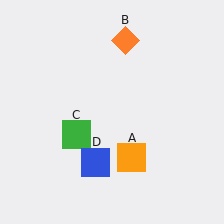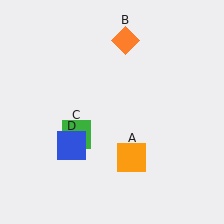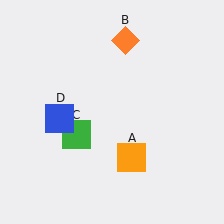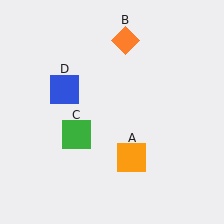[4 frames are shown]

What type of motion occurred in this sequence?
The blue square (object D) rotated clockwise around the center of the scene.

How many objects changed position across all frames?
1 object changed position: blue square (object D).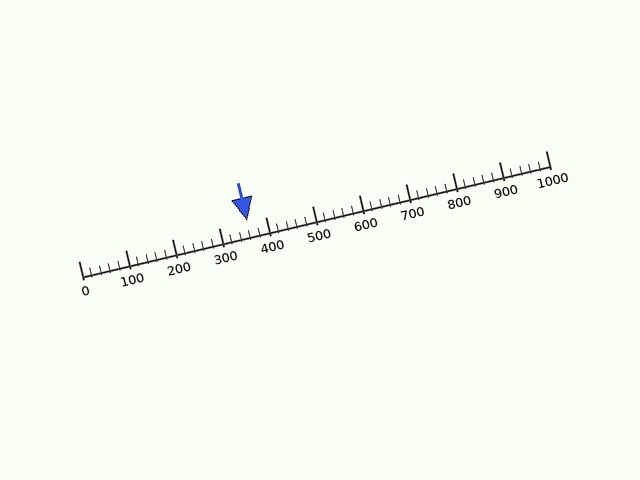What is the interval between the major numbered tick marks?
The major tick marks are spaced 100 units apart.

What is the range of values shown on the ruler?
The ruler shows values from 0 to 1000.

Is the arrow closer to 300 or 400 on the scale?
The arrow is closer to 400.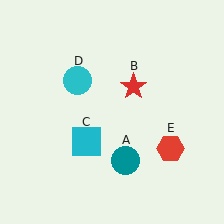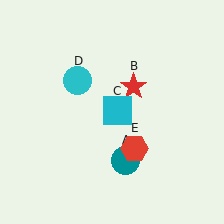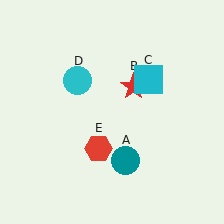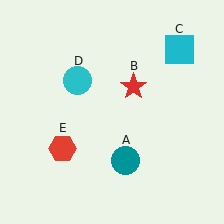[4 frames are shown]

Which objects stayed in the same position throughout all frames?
Teal circle (object A) and red star (object B) and cyan circle (object D) remained stationary.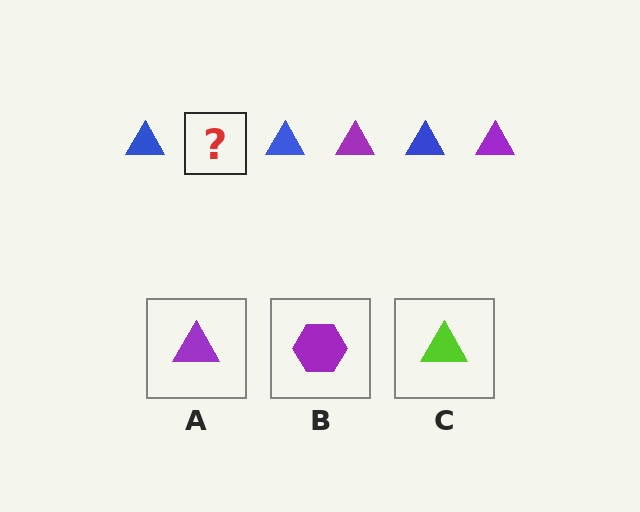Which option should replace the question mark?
Option A.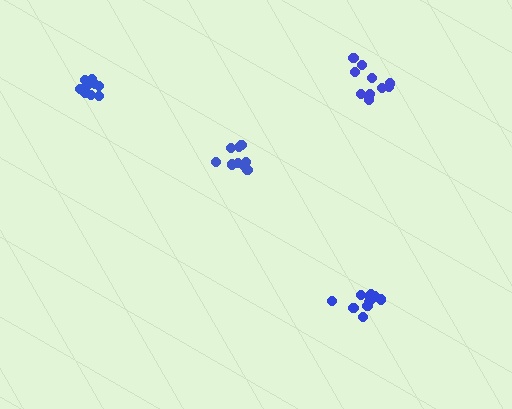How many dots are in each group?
Group 1: 9 dots, Group 2: 10 dots, Group 3: 10 dots, Group 4: 12 dots (41 total).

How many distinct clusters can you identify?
There are 4 distinct clusters.